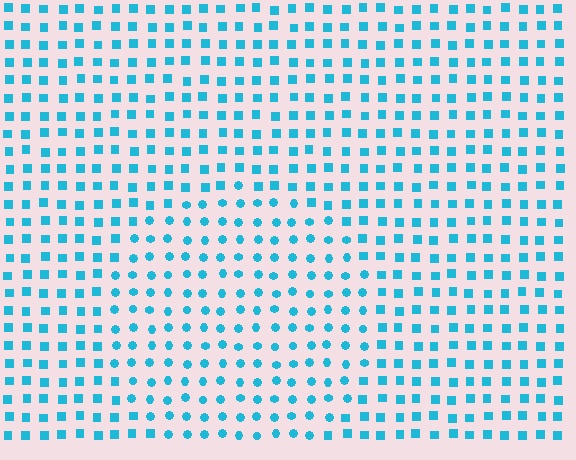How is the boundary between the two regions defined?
The boundary is defined by a change in element shape: circles inside vs. squares outside. All elements share the same color and spacing.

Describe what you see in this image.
The image is filled with small cyan elements arranged in a uniform grid. A circle-shaped region contains circles, while the surrounding area contains squares. The boundary is defined purely by the change in element shape.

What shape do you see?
I see a circle.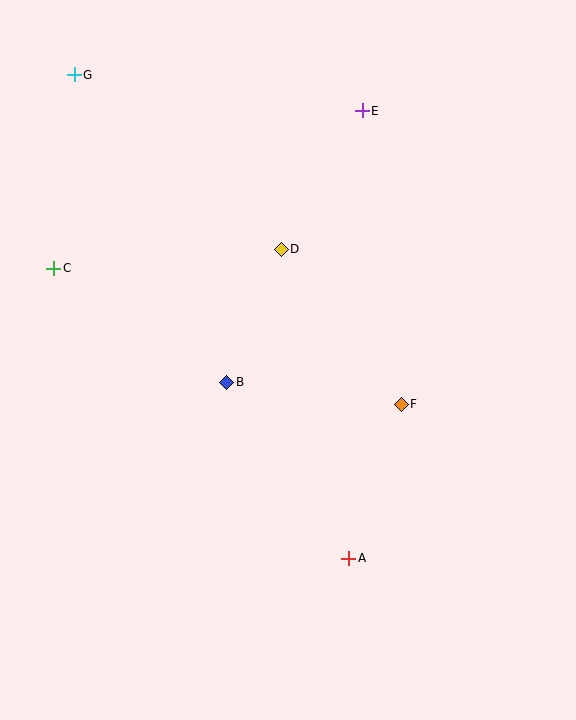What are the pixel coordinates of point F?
Point F is at (401, 404).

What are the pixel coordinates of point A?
Point A is at (349, 559).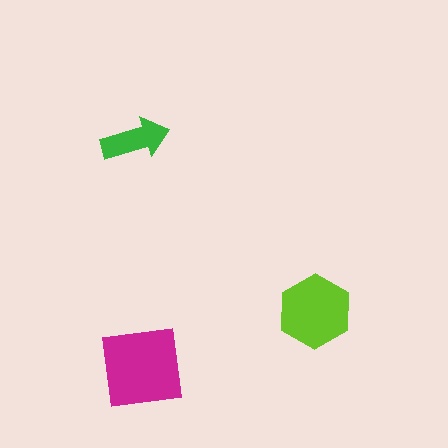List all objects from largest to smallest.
The magenta square, the lime hexagon, the green arrow.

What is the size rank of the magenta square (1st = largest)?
1st.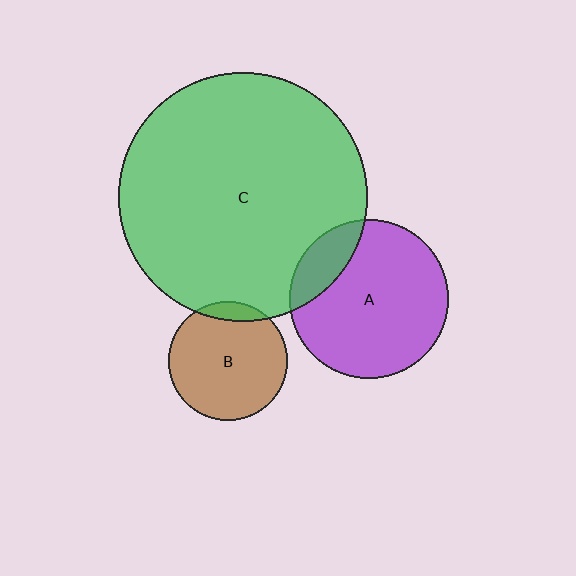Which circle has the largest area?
Circle C (green).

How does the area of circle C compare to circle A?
Approximately 2.5 times.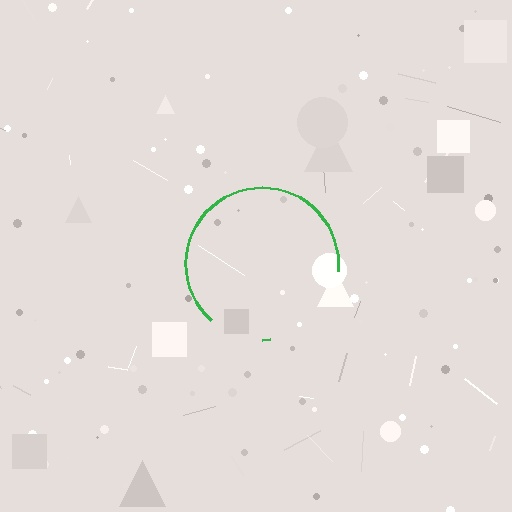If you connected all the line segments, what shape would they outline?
They would outline a circle.